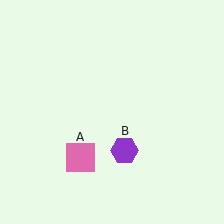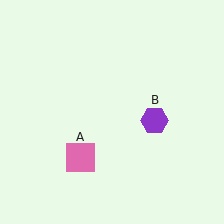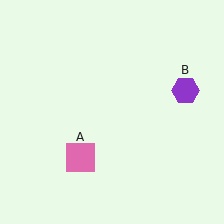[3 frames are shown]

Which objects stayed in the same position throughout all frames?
Pink square (object A) remained stationary.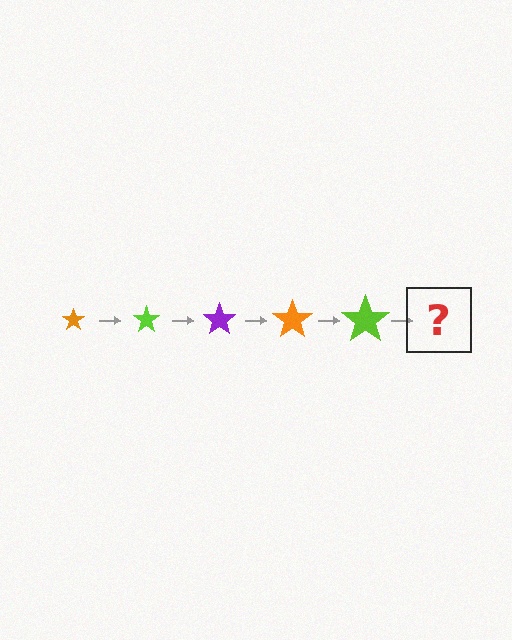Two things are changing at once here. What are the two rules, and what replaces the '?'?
The two rules are that the star grows larger each step and the color cycles through orange, lime, and purple. The '?' should be a purple star, larger than the previous one.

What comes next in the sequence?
The next element should be a purple star, larger than the previous one.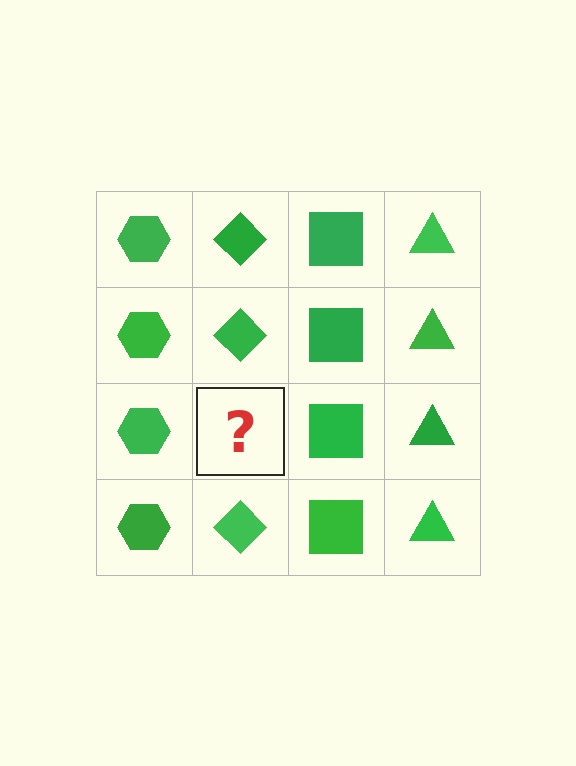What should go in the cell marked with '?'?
The missing cell should contain a green diamond.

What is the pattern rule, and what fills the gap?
The rule is that each column has a consistent shape. The gap should be filled with a green diamond.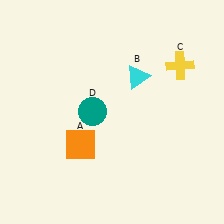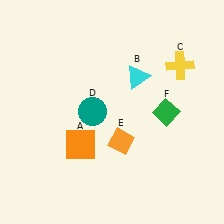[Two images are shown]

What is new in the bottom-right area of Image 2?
An orange diamond (E) was added in the bottom-right area of Image 2.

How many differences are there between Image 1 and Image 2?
There are 2 differences between the two images.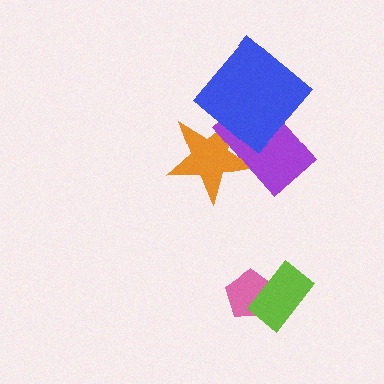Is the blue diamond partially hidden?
No, no other shape covers it.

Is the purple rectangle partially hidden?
Yes, it is partially covered by another shape.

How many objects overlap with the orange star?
2 objects overlap with the orange star.